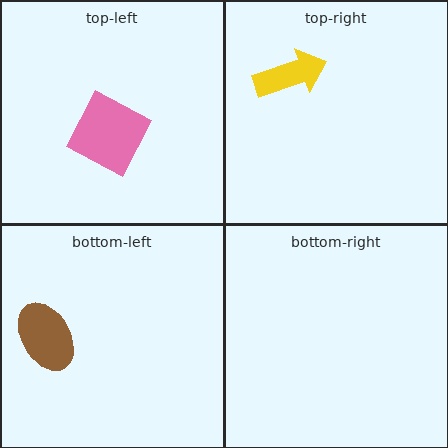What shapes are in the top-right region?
The yellow arrow.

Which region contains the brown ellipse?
The bottom-left region.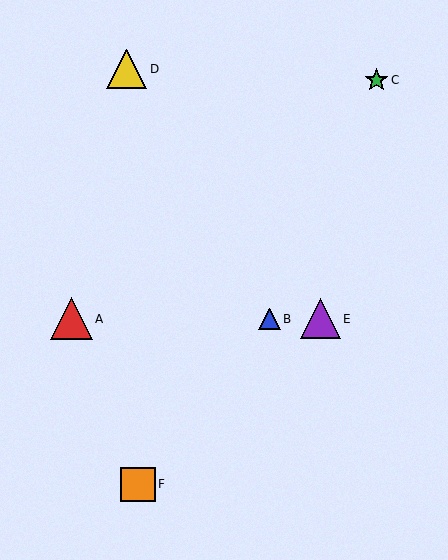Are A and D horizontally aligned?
No, A is at y≈319 and D is at y≈69.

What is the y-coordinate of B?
Object B is at y≈319.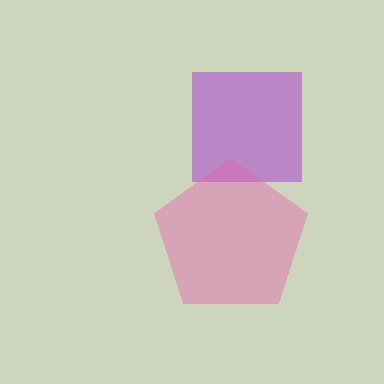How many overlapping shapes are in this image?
There are 2 overlapping shapes in the image.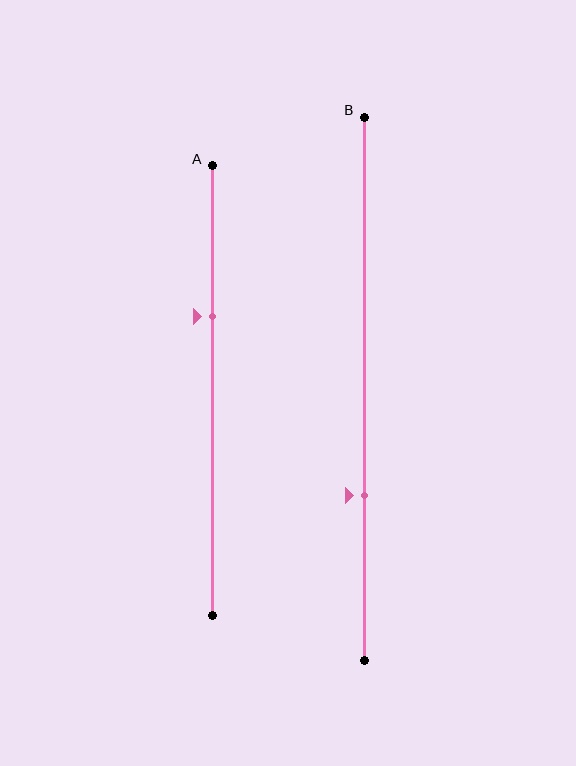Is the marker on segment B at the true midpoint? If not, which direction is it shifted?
No, the marker on segment B is shifted downward by about 20% of the segment length.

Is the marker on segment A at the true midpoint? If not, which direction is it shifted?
No, the marker on segment A is shifted upward by about 16% of the segment length.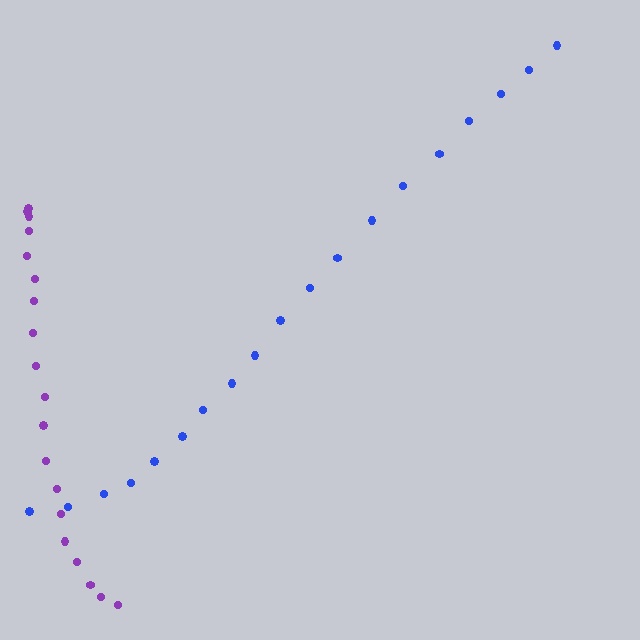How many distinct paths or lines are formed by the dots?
There are 2 distinct paths.